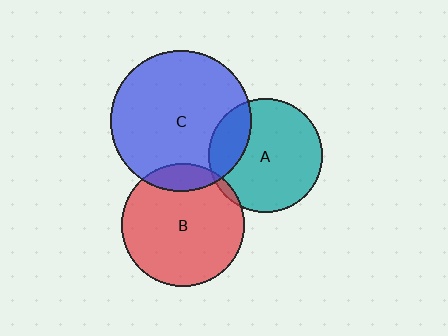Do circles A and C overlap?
Yes.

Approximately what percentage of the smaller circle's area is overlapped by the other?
Approximately 20%.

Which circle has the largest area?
Circle C (blue).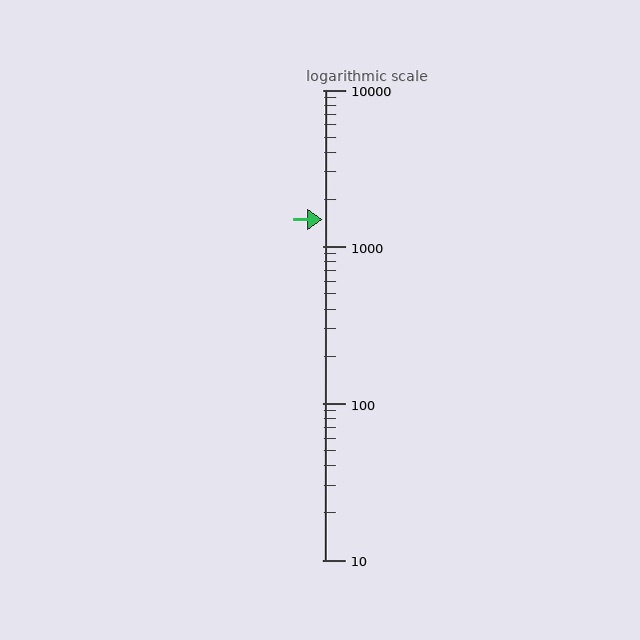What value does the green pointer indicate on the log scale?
The pointer indicates approximately 1500.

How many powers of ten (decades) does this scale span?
The scale spans 3 decades, from 10 to 10000.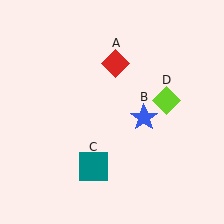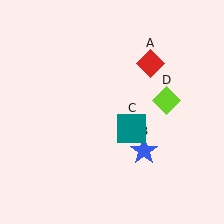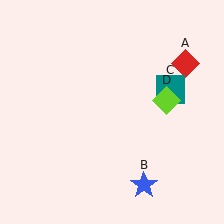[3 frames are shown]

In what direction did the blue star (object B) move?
The blue star (object B) moved down.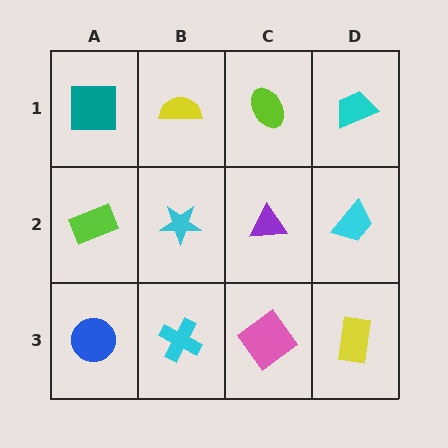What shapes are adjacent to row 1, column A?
A lime rectangle (row 2, column A), a yellow semicircle (row 1, column B).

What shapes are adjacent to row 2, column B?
A yellow semicircle (row 1, column B), a cyan cross (row 3, column B), a lime rectangle (row 2, column A), a purple triangle (row 2, column C).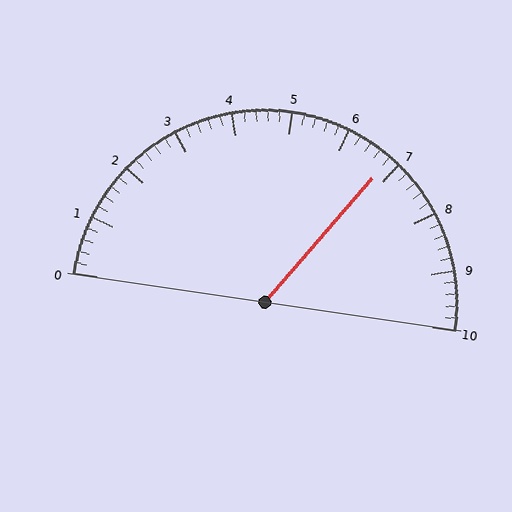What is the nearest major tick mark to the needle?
The nearest major tick mark is 7.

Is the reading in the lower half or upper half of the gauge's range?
The reading is in the upper half of the range (0 to 10).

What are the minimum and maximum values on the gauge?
The gauge ranges from 0 to 10.